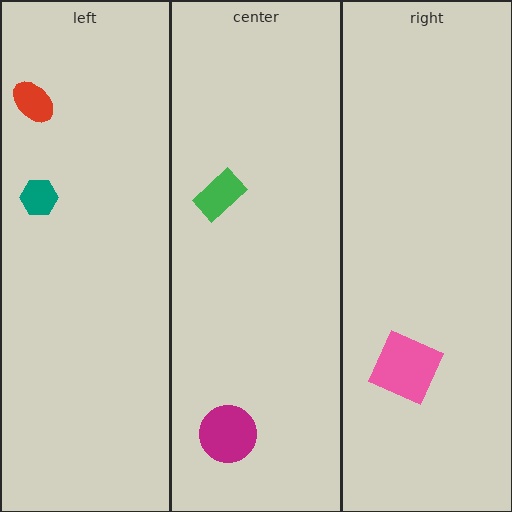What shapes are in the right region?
The pink square.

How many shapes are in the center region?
2.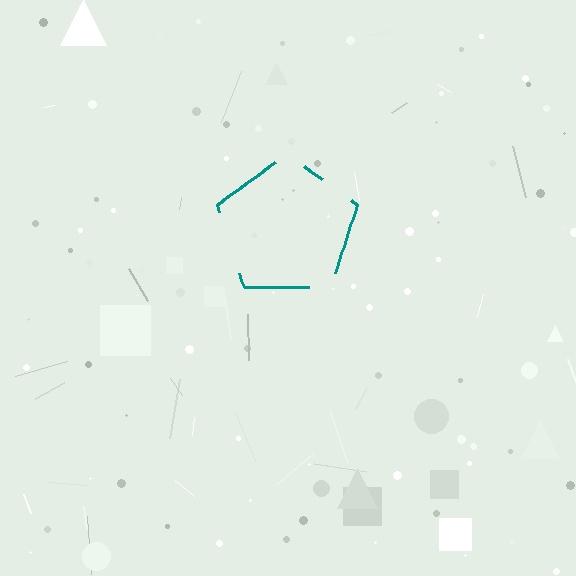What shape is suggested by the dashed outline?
The dashed outline suggests a pentagon.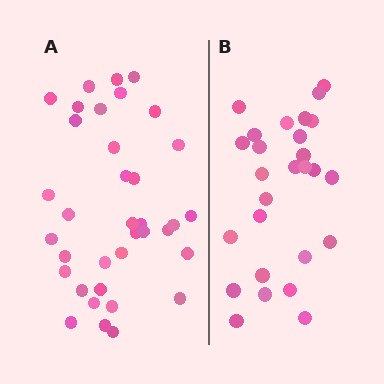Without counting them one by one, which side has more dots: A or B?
Region A (the left region) has more dots.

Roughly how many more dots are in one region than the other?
Region A has roughly 8 or so more dots than region B.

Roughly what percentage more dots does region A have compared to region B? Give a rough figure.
About 35% more.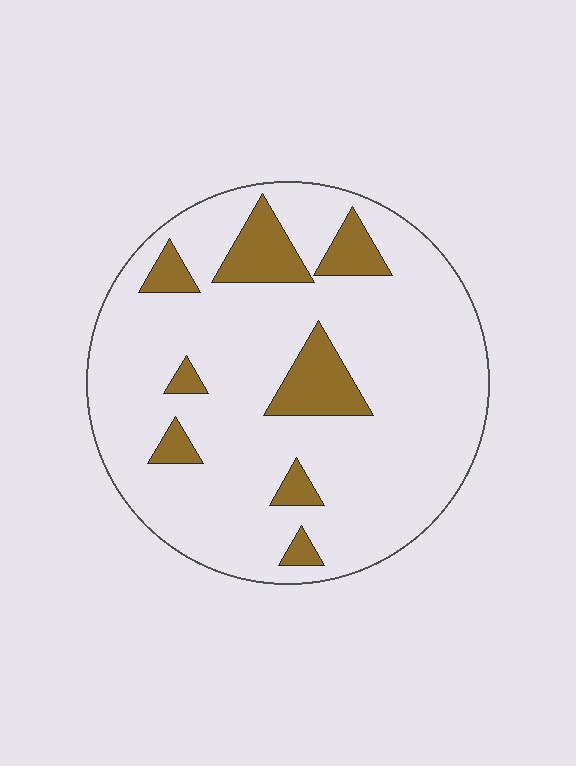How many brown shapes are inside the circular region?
8.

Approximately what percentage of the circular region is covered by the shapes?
Approximately 15%.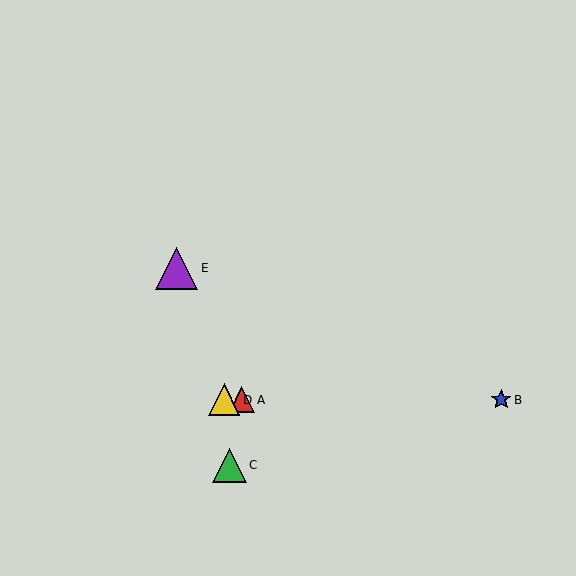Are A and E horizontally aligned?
No, A is at y≈400 and E is at y≈268.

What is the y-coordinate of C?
Object C is at y≈465.